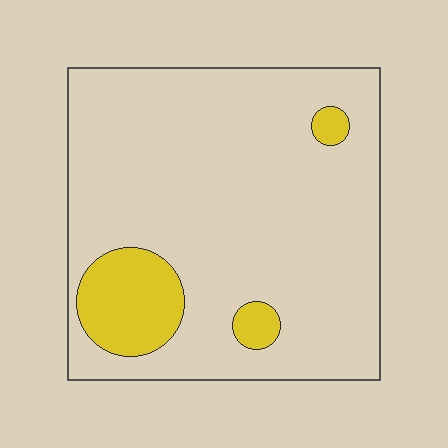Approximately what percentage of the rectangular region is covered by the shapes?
Approximately 15%.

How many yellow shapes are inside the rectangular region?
3.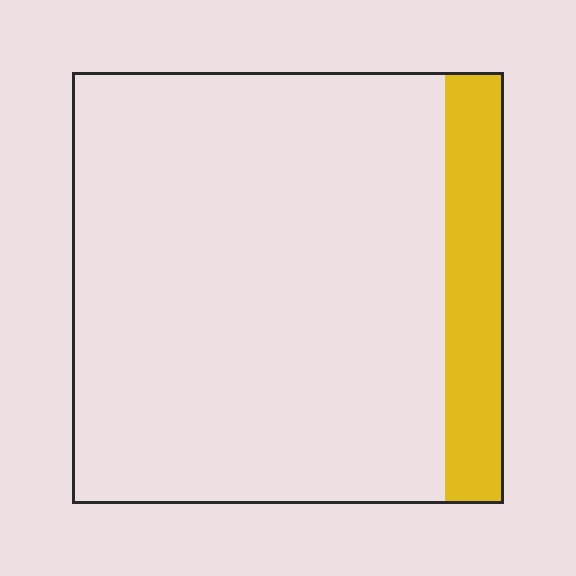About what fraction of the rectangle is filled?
About one eighth (1/8).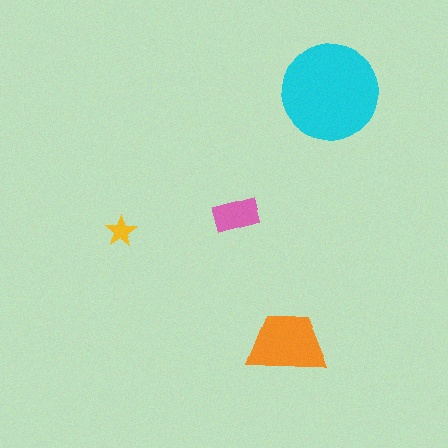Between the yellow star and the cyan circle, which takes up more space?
The cyan circle.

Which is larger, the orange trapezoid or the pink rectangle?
The orange trapezoid.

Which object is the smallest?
The yellow star.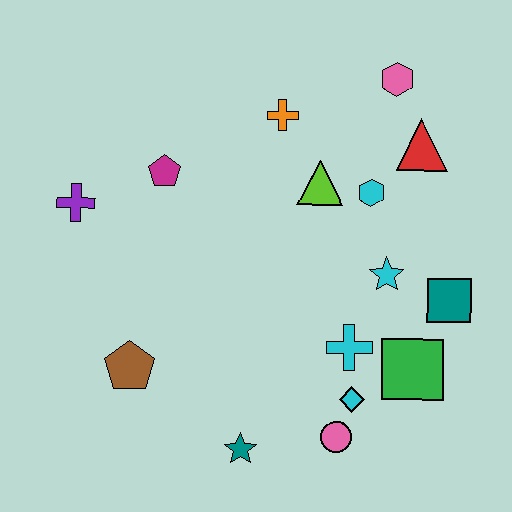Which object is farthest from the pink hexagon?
The teal star is farthest from the pink hexagon.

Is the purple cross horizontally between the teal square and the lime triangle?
No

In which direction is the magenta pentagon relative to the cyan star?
The magenta pentagon is to the left of the cyan star.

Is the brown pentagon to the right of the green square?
No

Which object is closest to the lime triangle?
The cyan hexagon is closest to the lime triangle.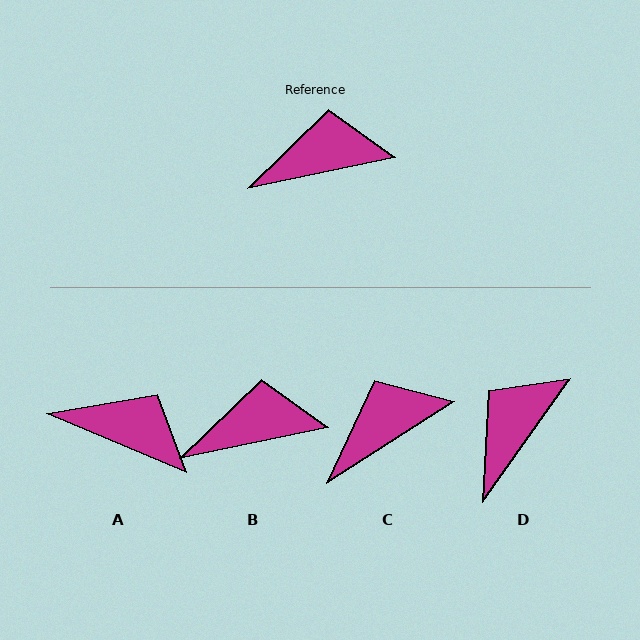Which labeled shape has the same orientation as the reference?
B.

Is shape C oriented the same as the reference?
No, it is off by about 21 degrees.